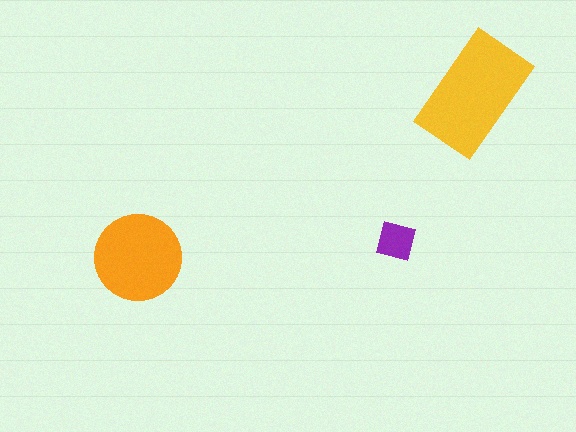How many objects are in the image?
There are 3 objects in the image.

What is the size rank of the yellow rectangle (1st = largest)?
1st.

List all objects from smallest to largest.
The purple square, the orange circle, the yellow rectangle.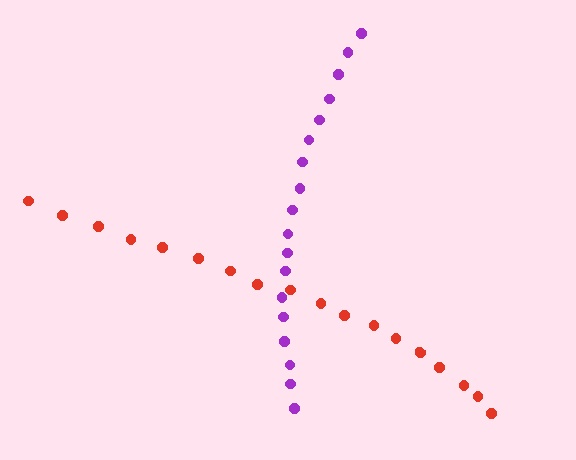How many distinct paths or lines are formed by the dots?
There are 2 distinct paths.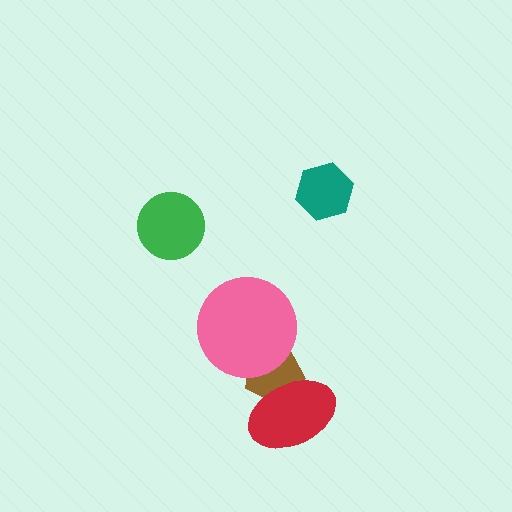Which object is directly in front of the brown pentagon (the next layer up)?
The pink circle is directly in front of the brown pentagon.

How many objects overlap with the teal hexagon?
0 objects overlap with the teal hexagon.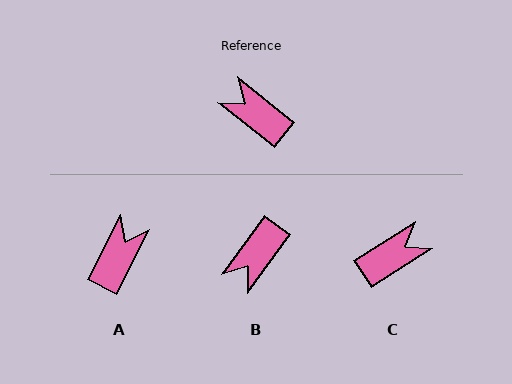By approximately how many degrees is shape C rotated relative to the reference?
Approximately 109 degrees clockwise.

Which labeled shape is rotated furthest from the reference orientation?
C, about 109 degrees away.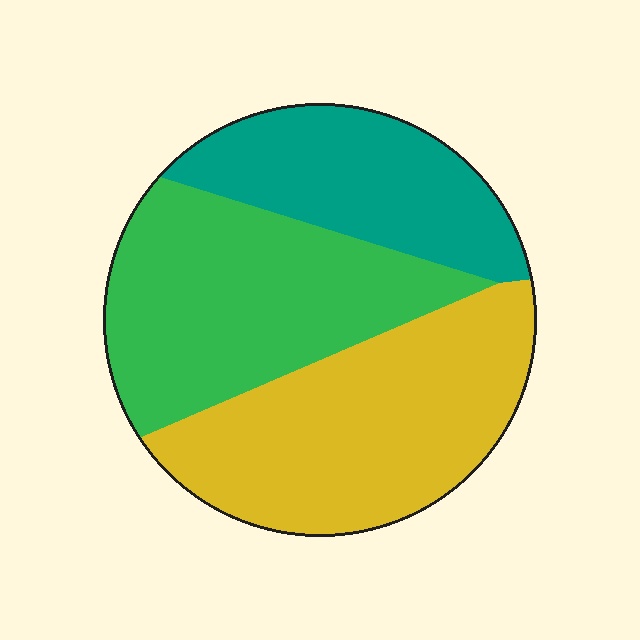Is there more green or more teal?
Green.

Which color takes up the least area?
Teal, at roughly 25%.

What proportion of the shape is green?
Green covers about 35% of the shape.